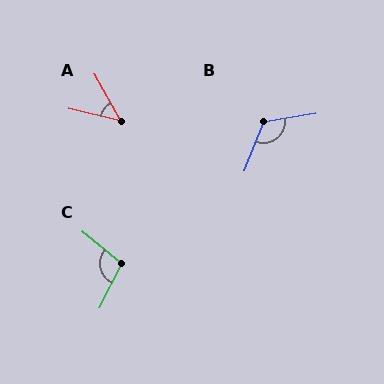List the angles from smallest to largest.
A (48°), C (102°), B (120°).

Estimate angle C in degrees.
Approximately 102 degrees.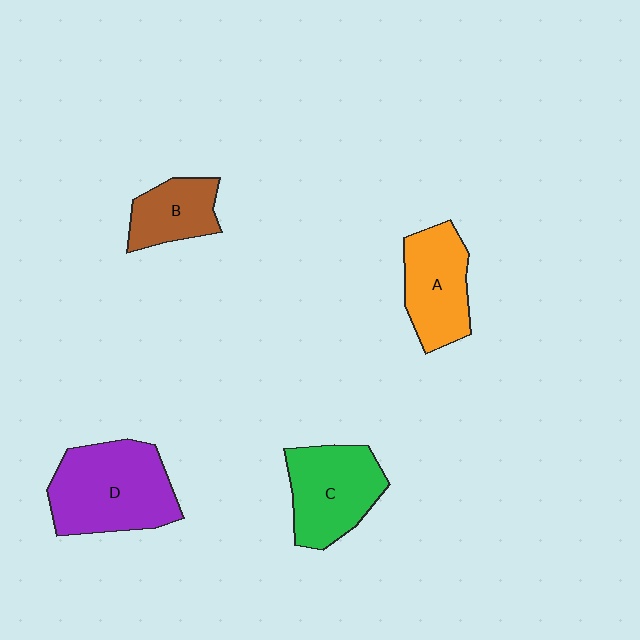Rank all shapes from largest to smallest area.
From largest to smallest: D (purple), C (green), A (orange), B (brown).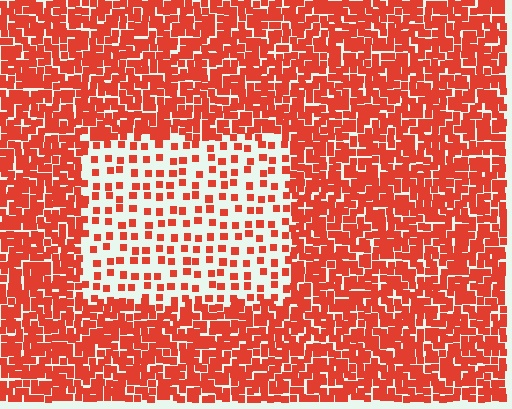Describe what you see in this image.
The image contains small red elements arranged at two different densities. A rectangle-shaped region is visible where the elements are less densely packed than the surrounding area.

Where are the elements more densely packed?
The elements are more densely packed outside the rectangle boundary.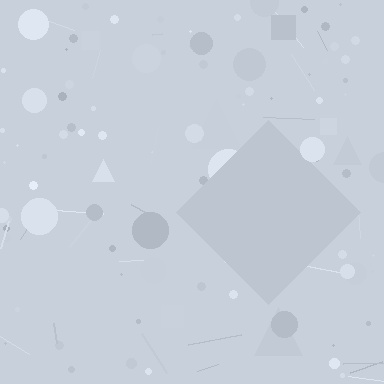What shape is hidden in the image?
A diamond is hidden in the image.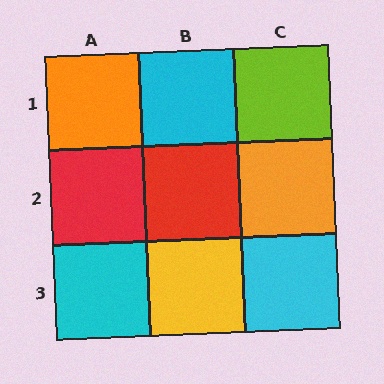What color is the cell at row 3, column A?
Cyan.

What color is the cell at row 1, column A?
Orange.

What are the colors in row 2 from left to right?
Red, red, orange.